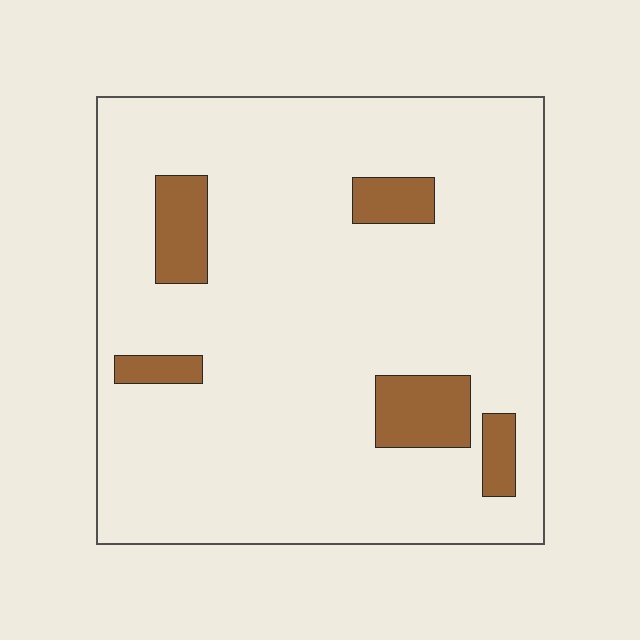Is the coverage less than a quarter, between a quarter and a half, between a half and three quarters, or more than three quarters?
Less than a quarter.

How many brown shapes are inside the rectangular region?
5.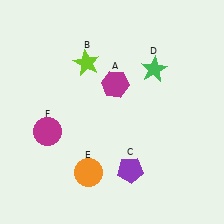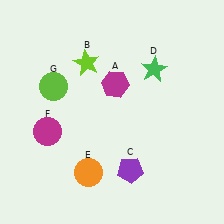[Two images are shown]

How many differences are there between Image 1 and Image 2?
There is 1 difference between the two images.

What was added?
A lime circle (G) was added in Image 2.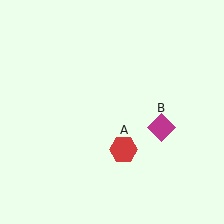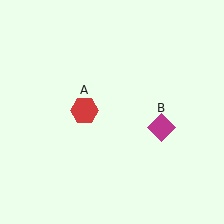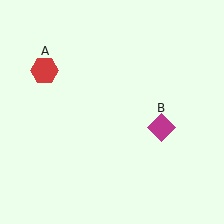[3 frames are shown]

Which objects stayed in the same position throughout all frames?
Magenta diamond (object B) remained stationary.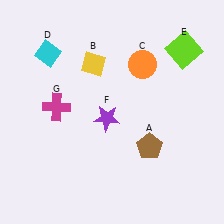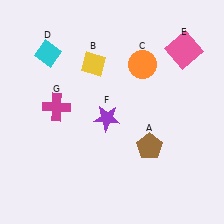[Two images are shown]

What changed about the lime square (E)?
In Image 1, E is lime. In Image 2, it changed to pink.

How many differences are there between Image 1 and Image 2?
There is 1 difference between the two images.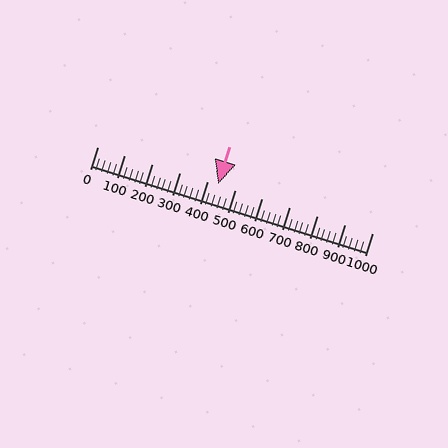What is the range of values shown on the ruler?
The ruler shows values from 0 to 1000.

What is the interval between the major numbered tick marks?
The major tick marks are spaced 100 units apart.